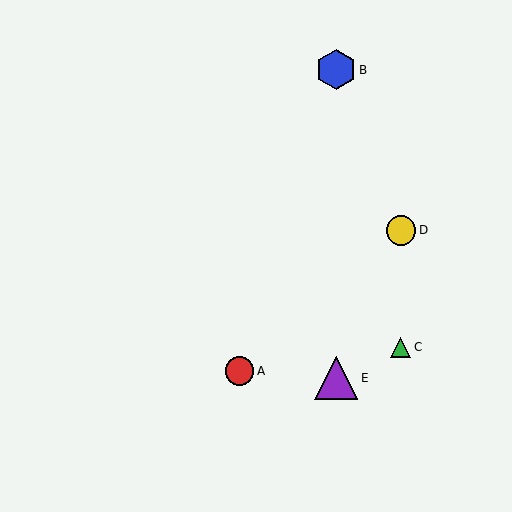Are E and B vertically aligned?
Yes, both are at x≈336.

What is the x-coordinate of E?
Object E is at x≈336.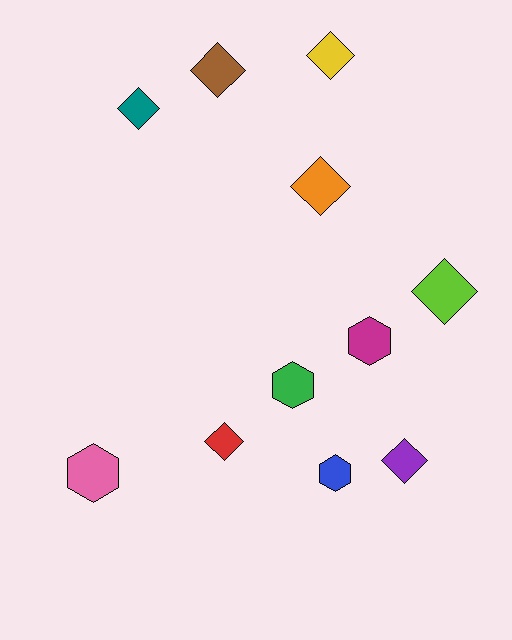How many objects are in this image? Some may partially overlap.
There are 11 objects.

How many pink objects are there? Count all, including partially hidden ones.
There is 1 pink object.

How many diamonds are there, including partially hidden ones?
There are 7 diamonds.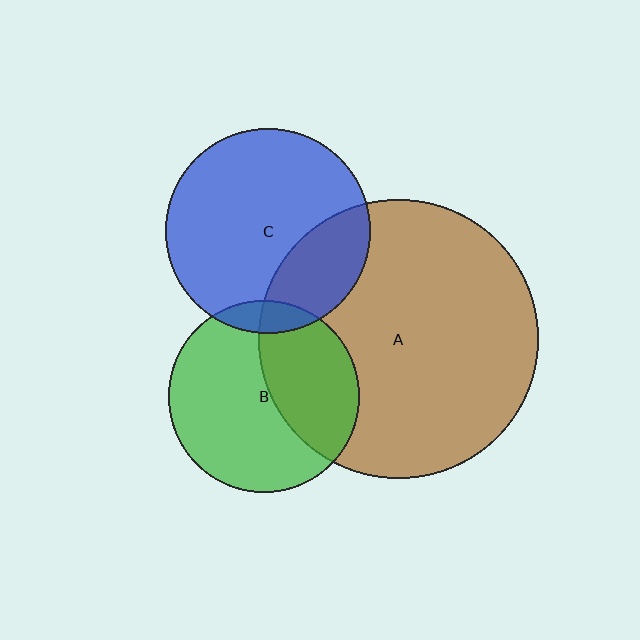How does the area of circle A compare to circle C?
Approximately 1.9 times.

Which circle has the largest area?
Circle A (brown).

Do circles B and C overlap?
Yes.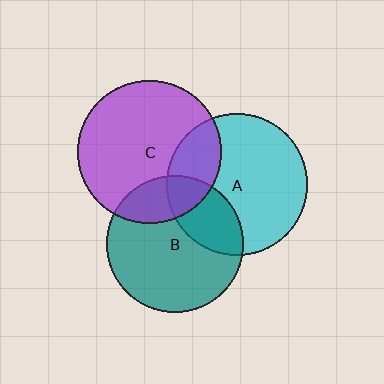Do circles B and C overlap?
Yes.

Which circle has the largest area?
Circle C (purple).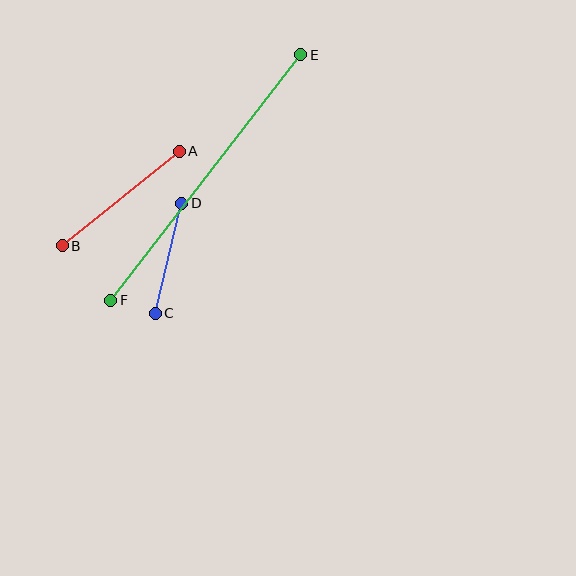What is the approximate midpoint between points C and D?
The midpoint is at approximately (169, 258) pixels.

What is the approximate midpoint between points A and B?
The midpoint is at approximately (121, 198) pixels.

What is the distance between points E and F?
The distance is approximately 310 pixels.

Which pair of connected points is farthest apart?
Points E and F are farthest apart.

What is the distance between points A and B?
The distance is approximately 150 pixels.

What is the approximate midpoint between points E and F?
The midpoint is at approximately (206, 178) pixels.